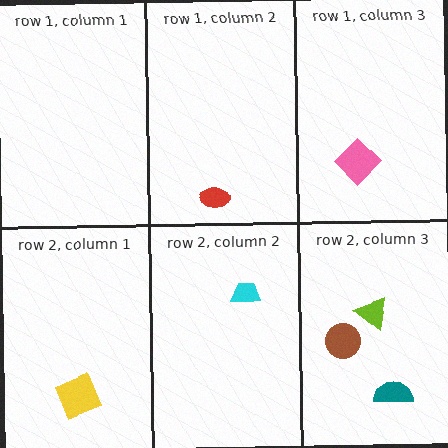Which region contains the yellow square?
The row 2, column 1 region.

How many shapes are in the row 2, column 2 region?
1.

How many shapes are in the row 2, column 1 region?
1.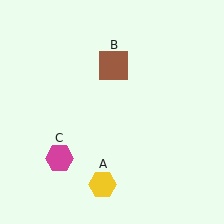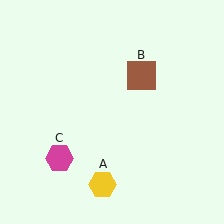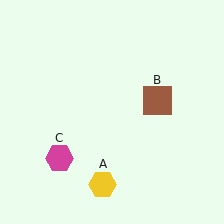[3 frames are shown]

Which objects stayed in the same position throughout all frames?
Yellow hexagon (object A) and magenta hexagon (object C) remained stationary.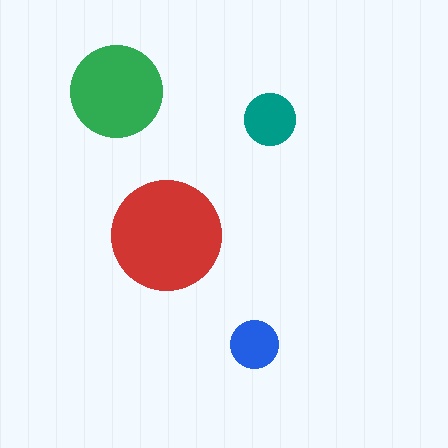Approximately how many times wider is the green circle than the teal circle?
About 2 times wider.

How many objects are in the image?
There are 4 objects in the image.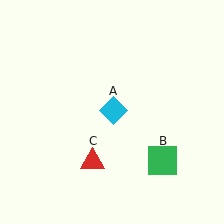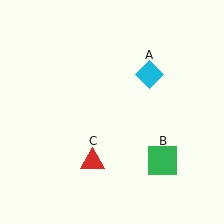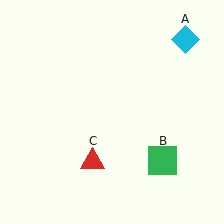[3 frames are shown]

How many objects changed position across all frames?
1 object changed position: cyan diamond (object A).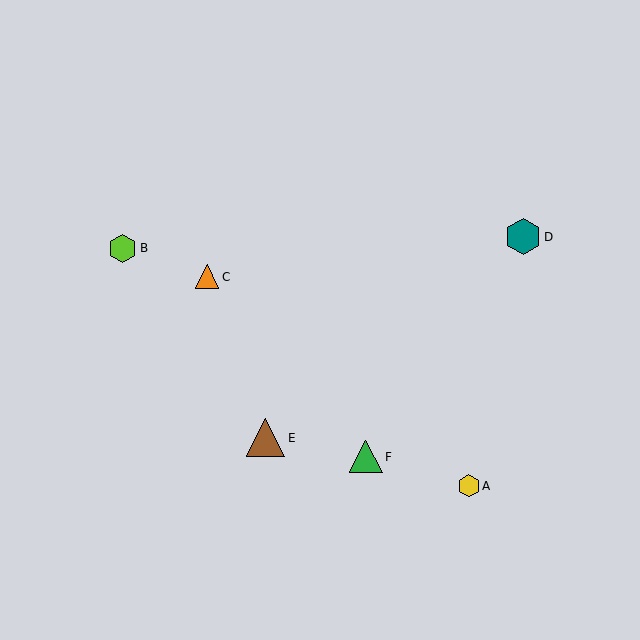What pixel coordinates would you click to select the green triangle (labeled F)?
Click at (366, 457) to select the green triangle F.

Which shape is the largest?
The brown triangle (labeled E) is the largest.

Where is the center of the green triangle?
The center of the green triangle is at (366, 457).